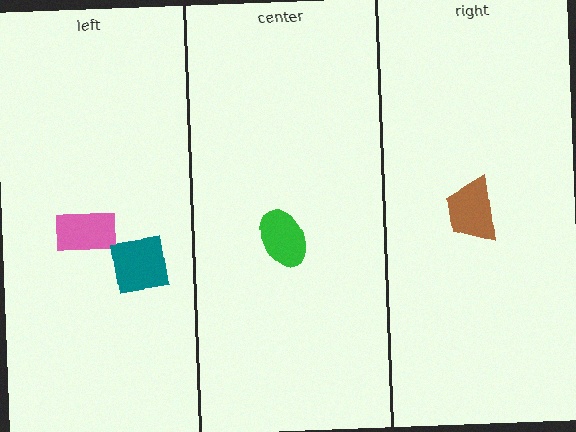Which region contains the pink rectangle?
The left region.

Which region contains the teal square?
The left region.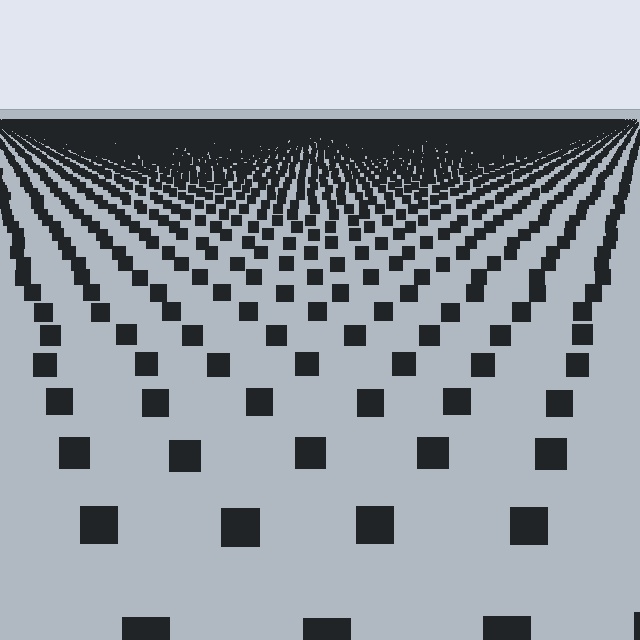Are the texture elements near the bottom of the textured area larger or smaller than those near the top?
Larger. Near the bottom, elements are closer to the viewer and appear at a bigger on-screen size.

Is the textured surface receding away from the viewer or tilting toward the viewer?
The surface is receding away from the viewer. Texture elements get smaller and denser toward the top.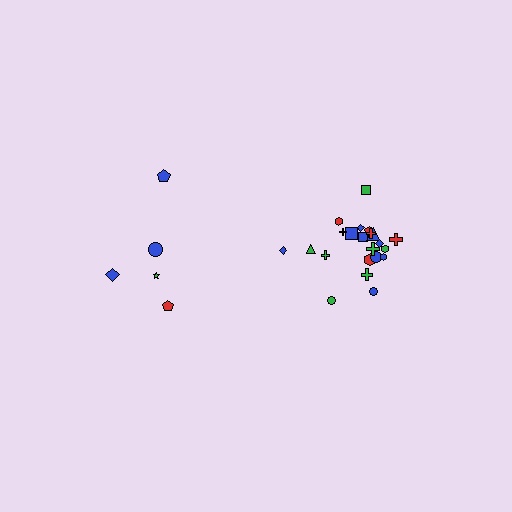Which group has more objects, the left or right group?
The right group.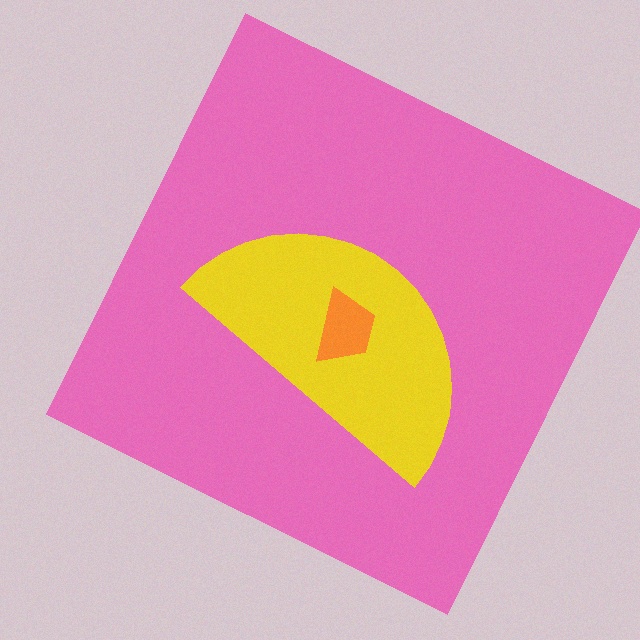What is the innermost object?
The orange trapezoid.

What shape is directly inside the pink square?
The yellow semicircle.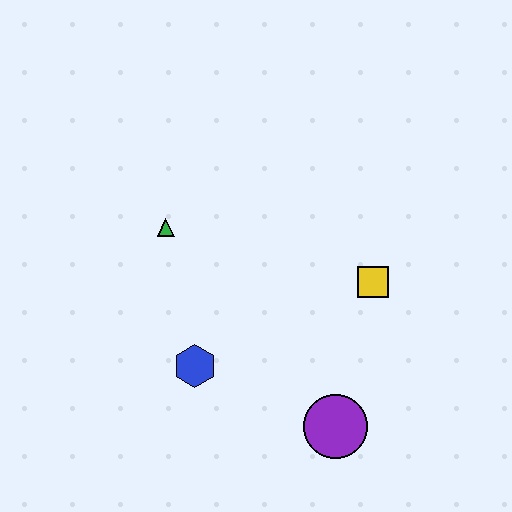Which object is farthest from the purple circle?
The green triangle is farthest from the purple circle.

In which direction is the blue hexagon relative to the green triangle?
The blue hexagon is below the green triangle.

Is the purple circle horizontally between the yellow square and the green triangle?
Yes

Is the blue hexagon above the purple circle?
Yes